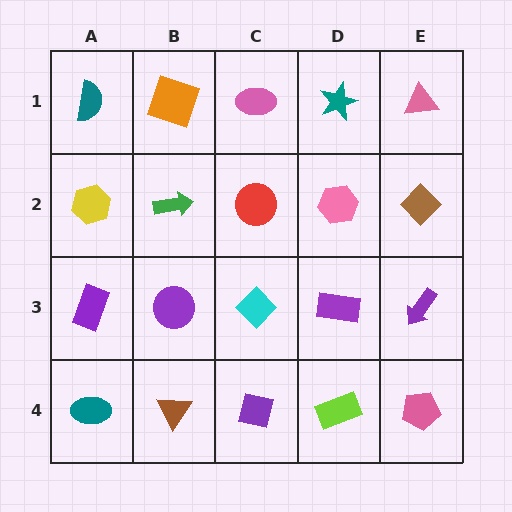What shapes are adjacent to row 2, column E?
A pink triangle (row 1, column E), a purple arrow (row 3, column E), a pink hexagon (row 2, column D).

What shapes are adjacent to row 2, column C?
A pink ellipse (row 1, column C), a cyan diamond (row 3, column C), a green arrow (row 2, column B), a pink hexagon (row 2, column D).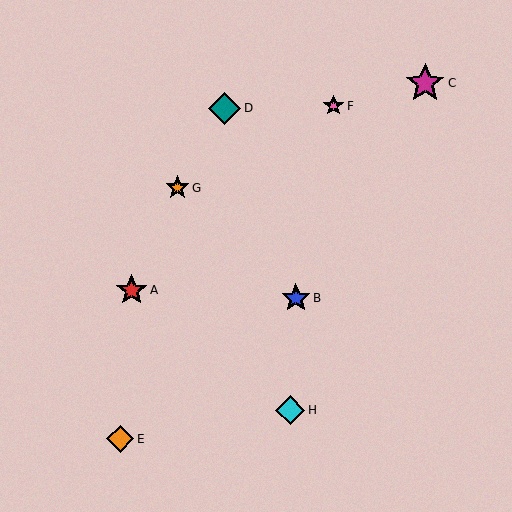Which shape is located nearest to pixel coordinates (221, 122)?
The teal diamond (labeled D) at (225, 108) is nearest to that location.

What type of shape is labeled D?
Shape D is a teal diamond.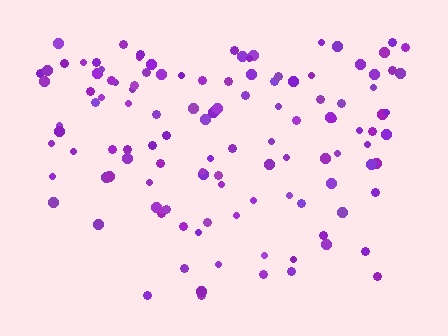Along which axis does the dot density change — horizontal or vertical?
Vertical.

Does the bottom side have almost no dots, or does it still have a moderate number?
Still a moderate number, just noticeably fewer than the top.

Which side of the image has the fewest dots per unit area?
The bottom.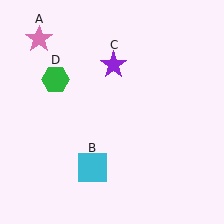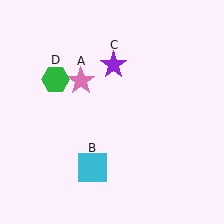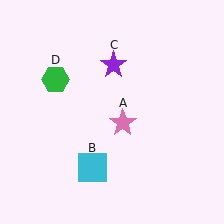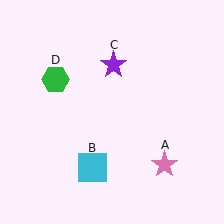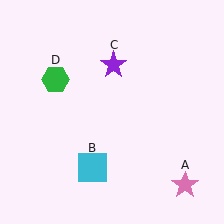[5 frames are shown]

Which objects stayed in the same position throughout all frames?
Cyan square (object B) and purple star (object C) and green hexagon (object D) remained stationary.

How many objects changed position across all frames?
1 object changed position: pink star (object A).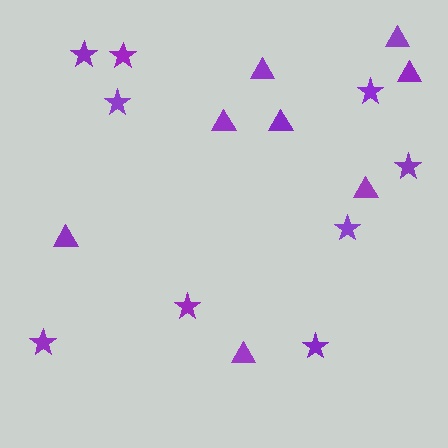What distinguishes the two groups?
There are 2 groups: one group of stars (9) and one group of triangles (8).